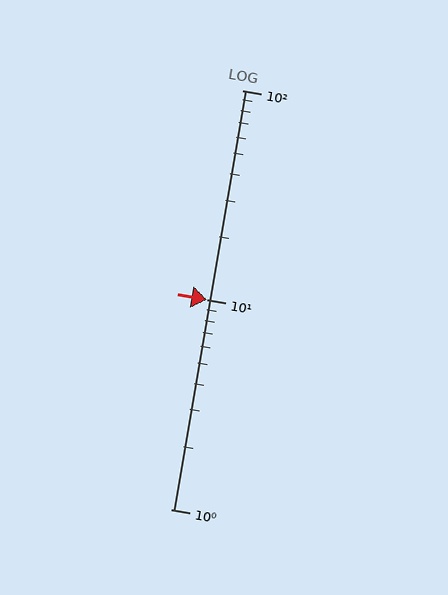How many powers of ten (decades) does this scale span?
The scale spans 2 decades, from 1 to 100.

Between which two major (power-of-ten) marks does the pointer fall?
The pointer is between 10 and 100.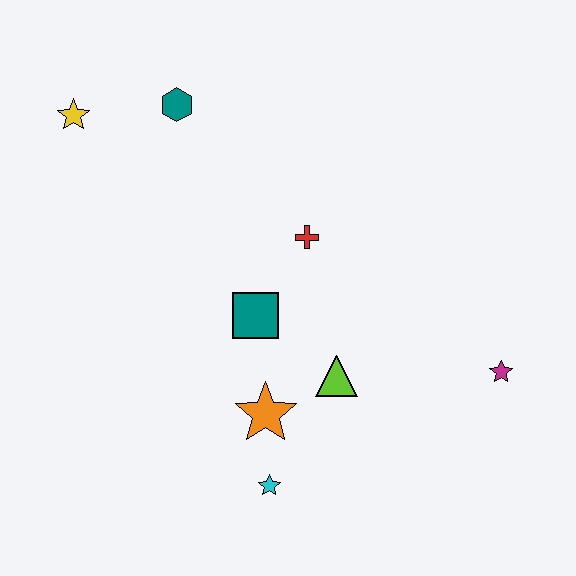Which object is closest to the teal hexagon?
The yellow star is closest to the teal hexagon.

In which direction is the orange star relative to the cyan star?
The orange star is above the cyan star.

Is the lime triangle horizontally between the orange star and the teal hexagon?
No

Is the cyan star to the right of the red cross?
No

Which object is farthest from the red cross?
The yellow star is farthest from the red cross.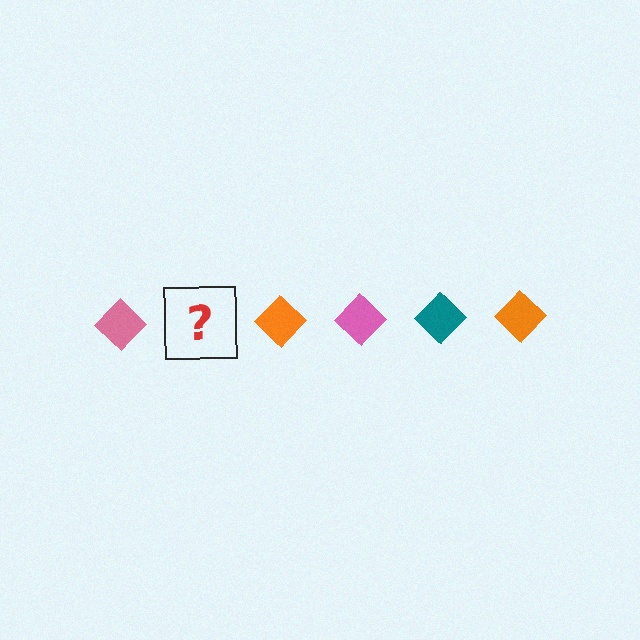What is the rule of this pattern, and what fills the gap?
The rule is that the pattern cycles through pink, teal, orange diamonds. The gap should be filled with a teal diamond.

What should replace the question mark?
The question mark should be replaced with a teal diamond.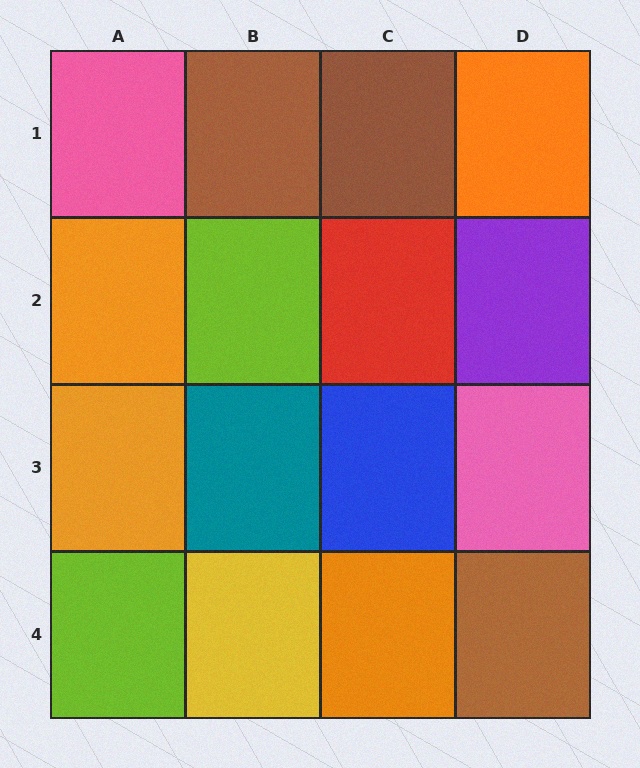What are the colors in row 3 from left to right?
Orange, teal, blue, pink.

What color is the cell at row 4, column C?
Orange.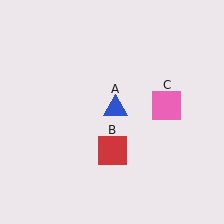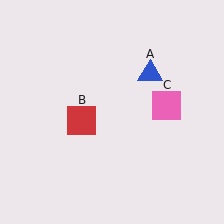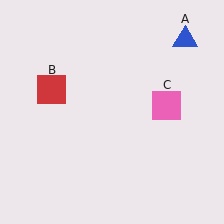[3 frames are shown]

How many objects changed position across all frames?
2 objects changed position: blue triangle (object A), red square (object B).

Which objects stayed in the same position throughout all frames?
Pink square (object C) remained stationary.